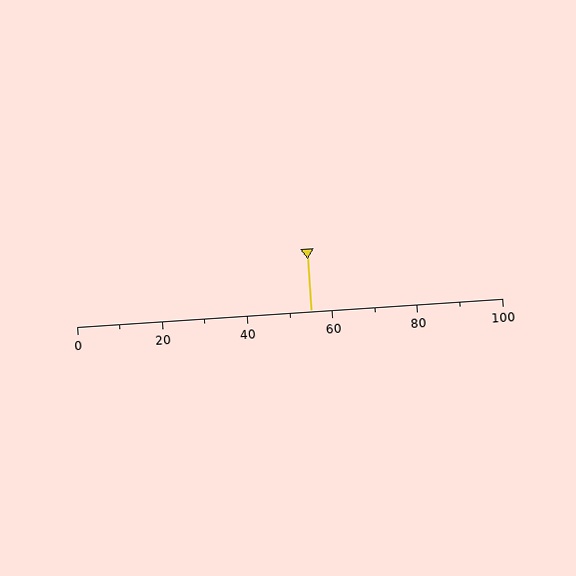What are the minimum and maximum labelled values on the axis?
The axis runs from 0 to 100.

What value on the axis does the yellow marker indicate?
The marker indicates approximately 55.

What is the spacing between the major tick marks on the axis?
The major ticks are spaced 20 apart.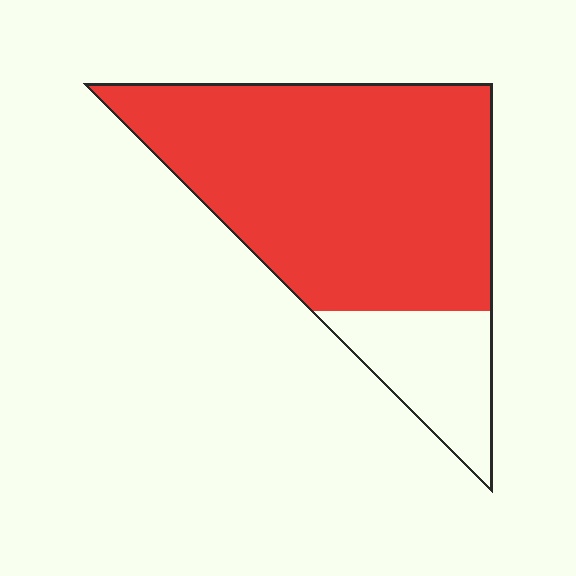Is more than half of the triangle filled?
Yes.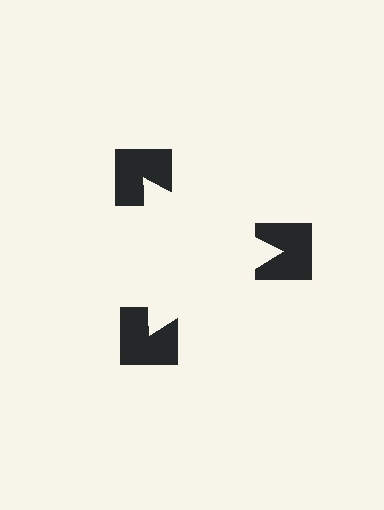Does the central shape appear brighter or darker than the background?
It typically appears slightly brighter than the background, even though no actual brightness change is drawn.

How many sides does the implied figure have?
3 sides.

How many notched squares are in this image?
There are 3 — one at each vertex of the illusory triangle.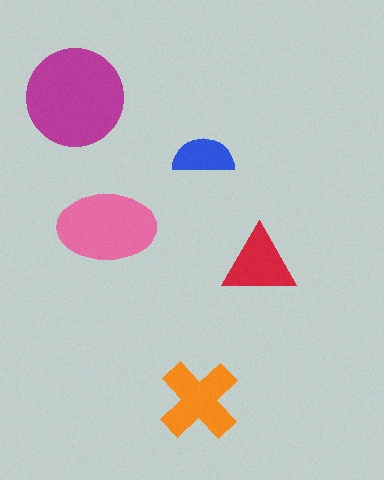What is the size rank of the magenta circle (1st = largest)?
1st.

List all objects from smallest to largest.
The blue semicircle, the red triangle, the orange cross, the pink ellipse, the magenta circle.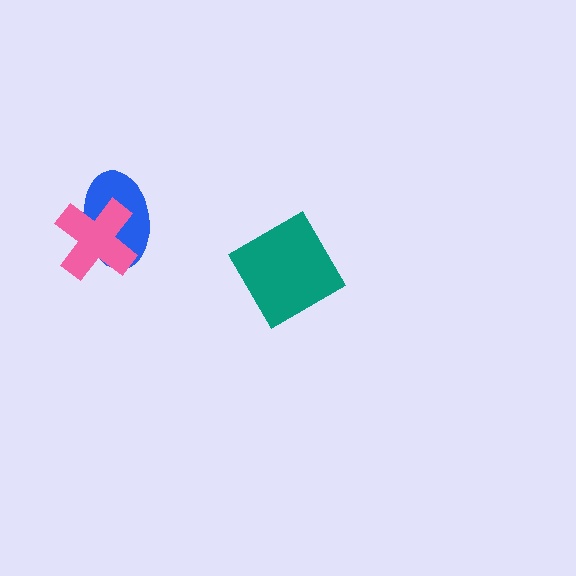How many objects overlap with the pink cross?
1 object overlaps with the pink cross.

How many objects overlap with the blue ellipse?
1 object overlaps with the blue ellipse.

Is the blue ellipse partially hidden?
Yes, it is partially covered by another shape.